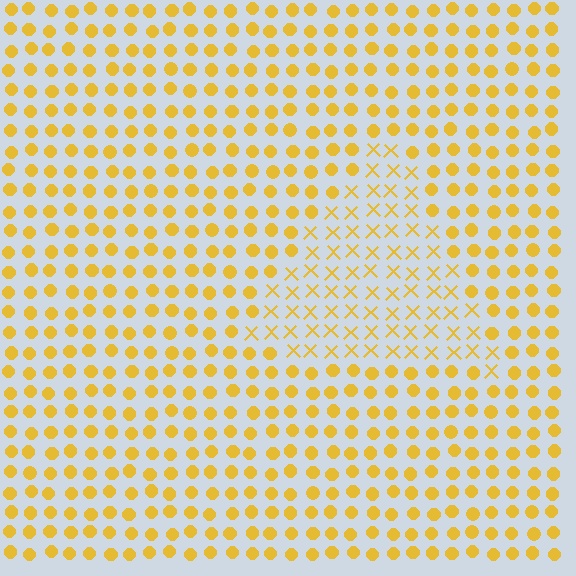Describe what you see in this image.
The image is filled with small yellow elements arranged in a uniform grid. A triangle-shaped region contains X marks, while the surrounding area contains circles. The boundary is defined purely by the change in element shape.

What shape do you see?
I see a triangle.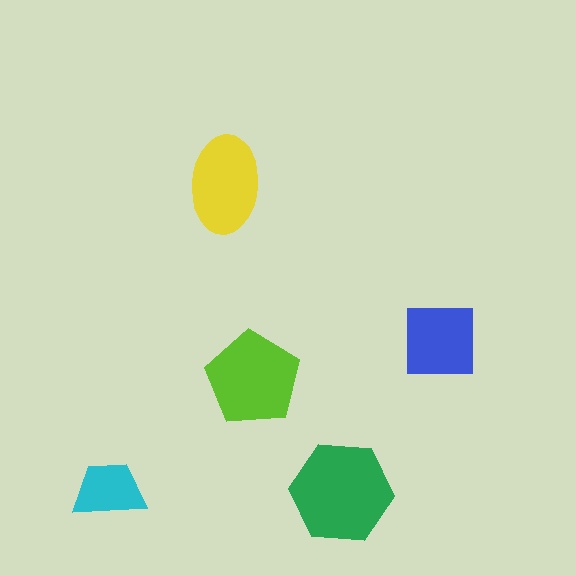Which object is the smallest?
The cyan trapezoid.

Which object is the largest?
The green hexagon.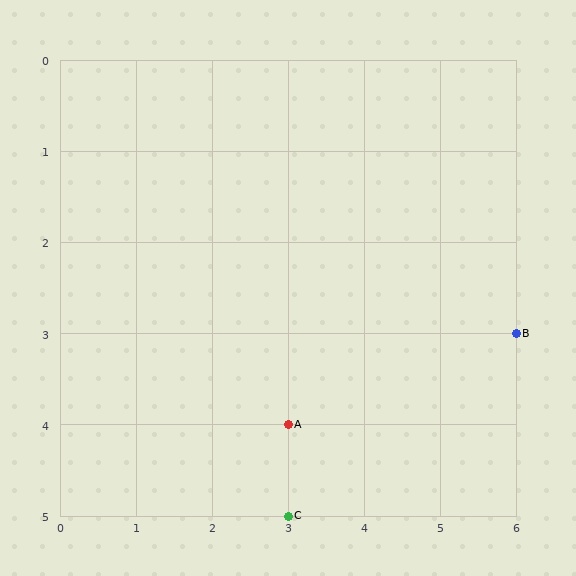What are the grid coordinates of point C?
Point C is at grid coordinates (3, 5).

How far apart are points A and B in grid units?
Points A and B are 3 columns and 1 row apart (about 3.2 grid units diagonally).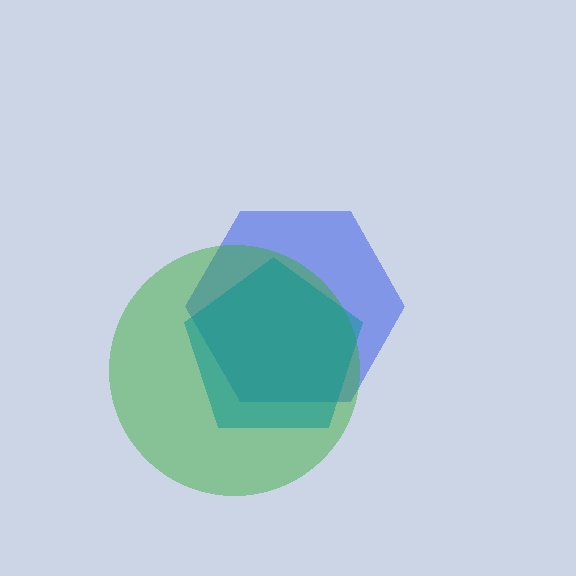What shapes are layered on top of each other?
The layered shapes are: a blue hexagon, a green circle, a teal pentagon.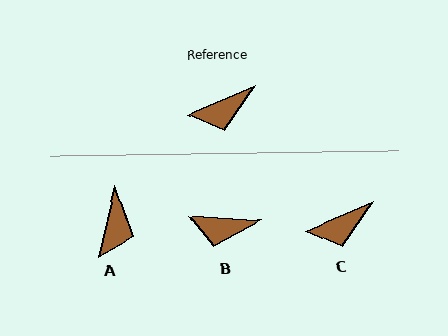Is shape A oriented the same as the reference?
No, it is off by about 53 degrees.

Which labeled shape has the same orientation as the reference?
C.